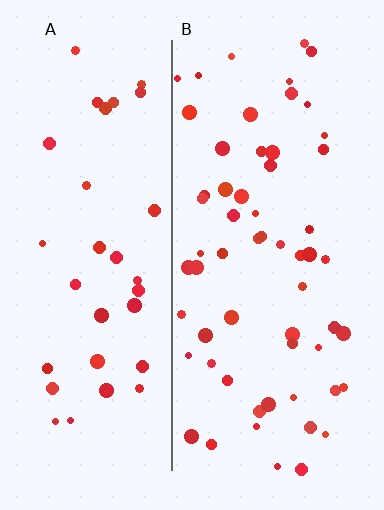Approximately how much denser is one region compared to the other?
Approximately 1.7× — region B over region A.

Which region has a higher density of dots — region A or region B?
B (the right).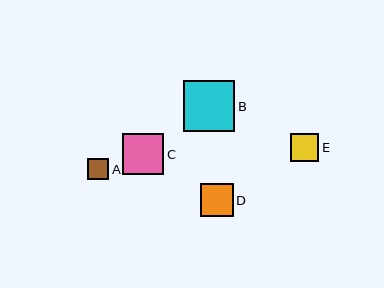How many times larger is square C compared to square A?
Square C is approximately 2.0 times the size of square A.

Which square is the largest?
Square B is the largest with a size of approximately 51 pixels.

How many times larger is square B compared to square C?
Square B is approximately 1.2 times the size of square C.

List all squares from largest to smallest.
From largest to smallest: B, C, D, E, A.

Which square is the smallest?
Square A is the smallest with a size of approximately 21 pixels.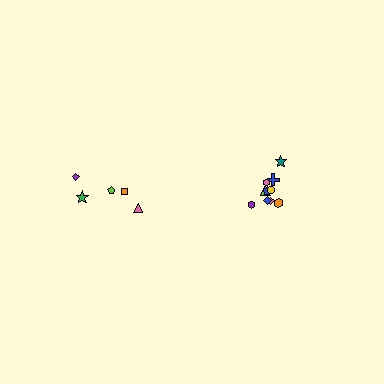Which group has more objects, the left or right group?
The right group.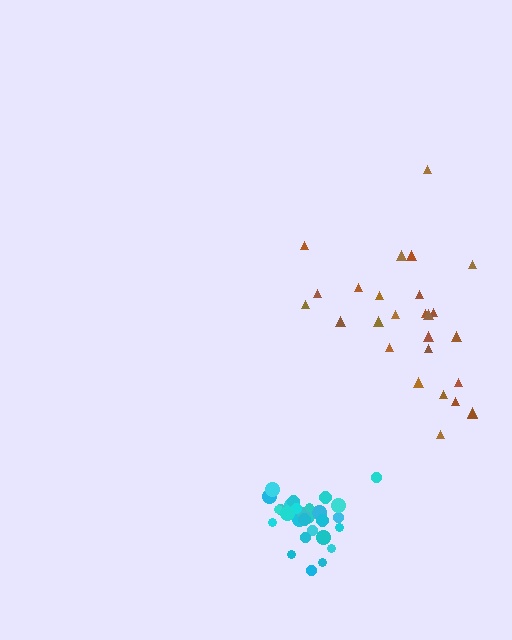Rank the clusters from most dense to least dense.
cyan, brown.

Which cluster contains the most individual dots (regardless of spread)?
Cyan (29).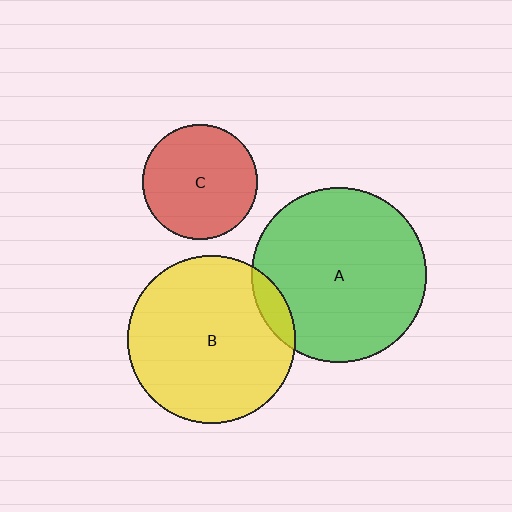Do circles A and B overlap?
Yes.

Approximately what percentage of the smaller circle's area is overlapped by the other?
Approximately 10%.